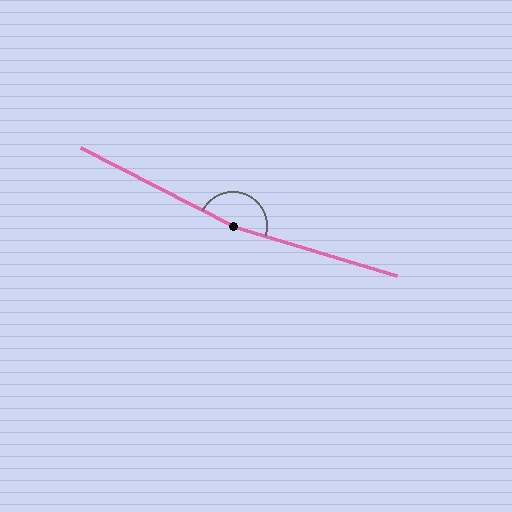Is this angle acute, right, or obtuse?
It is obtuse.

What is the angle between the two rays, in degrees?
Approximately 170 degrees.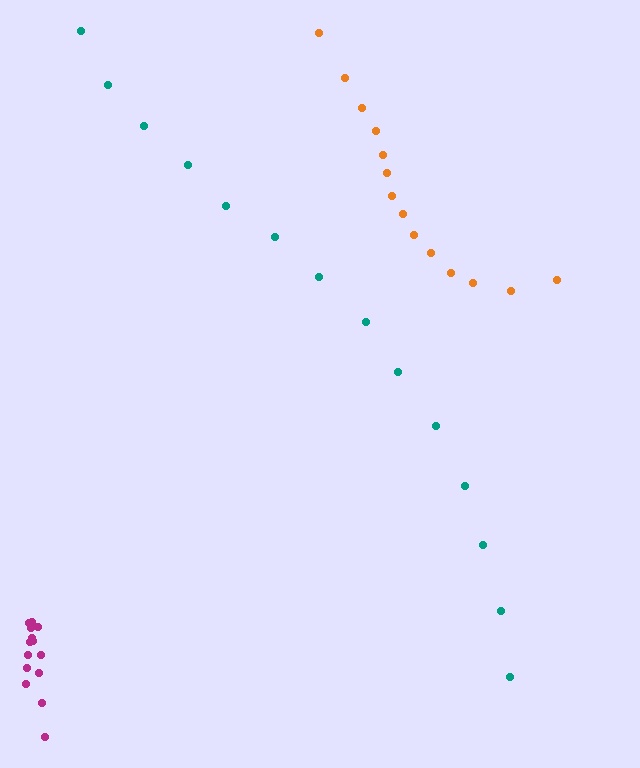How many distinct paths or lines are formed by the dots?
There are 3 distinct paths.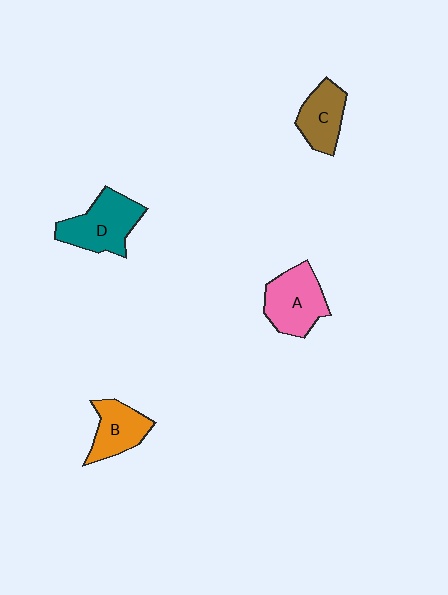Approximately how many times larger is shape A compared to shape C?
Approximately 1.3 times.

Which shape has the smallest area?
Shape C (brown).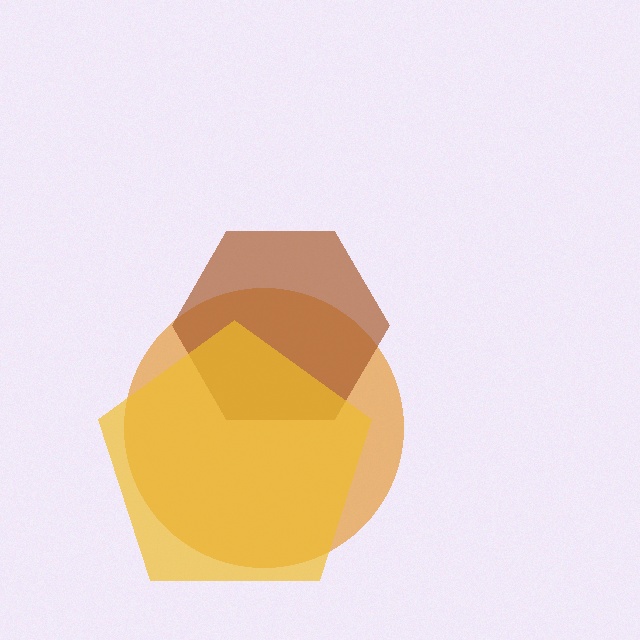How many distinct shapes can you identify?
There are 3 distinct shapes: an orange circle, a brown hexagon, a yellow pentagon.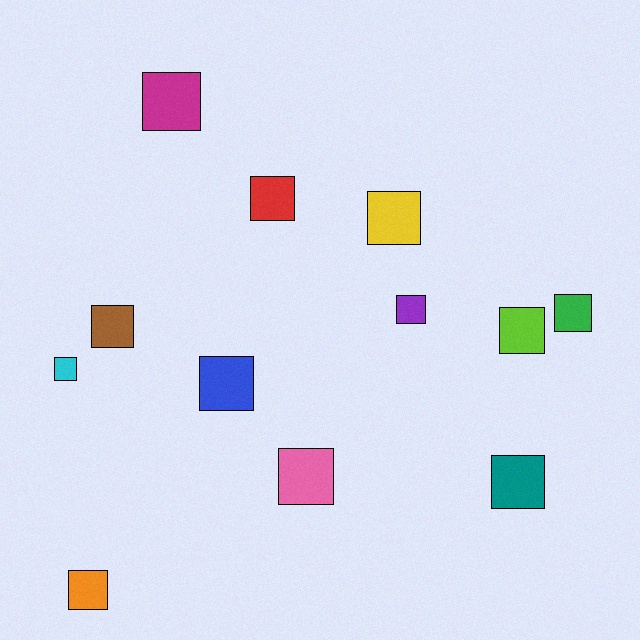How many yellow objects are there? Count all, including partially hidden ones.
There is 1 yellow object.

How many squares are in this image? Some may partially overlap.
There are 12 squares.